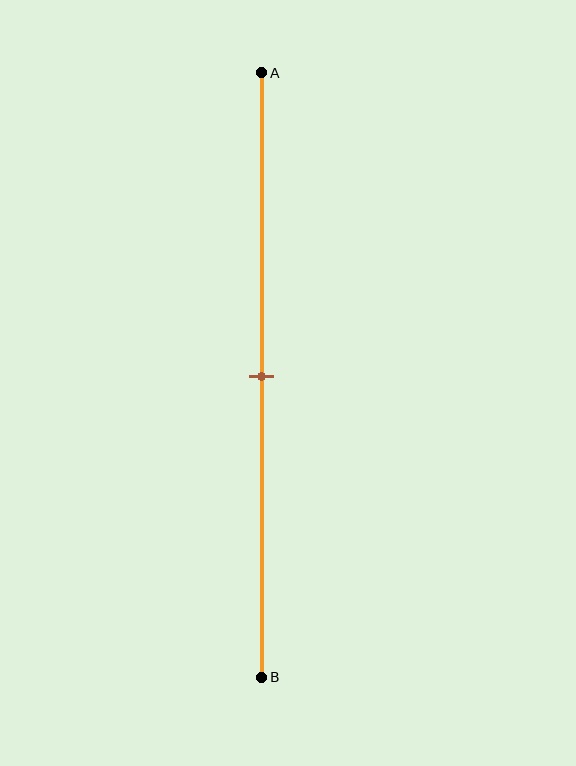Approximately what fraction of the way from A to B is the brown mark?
The brown mark is approximately 50% of the way from A to B.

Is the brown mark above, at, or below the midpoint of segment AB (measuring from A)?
The brown mark is approximately at the midpoint of segment AB.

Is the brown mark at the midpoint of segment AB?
Yes, the mark is approximately at the midpoint.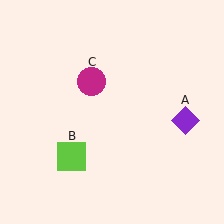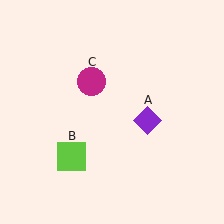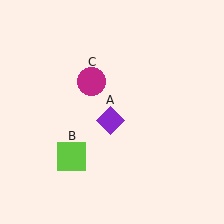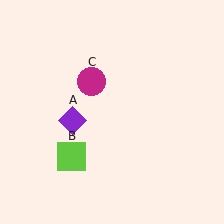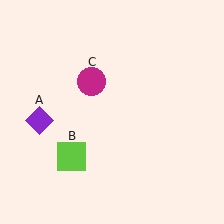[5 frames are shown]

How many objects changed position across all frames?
1 object changed position: purple diamond (object A).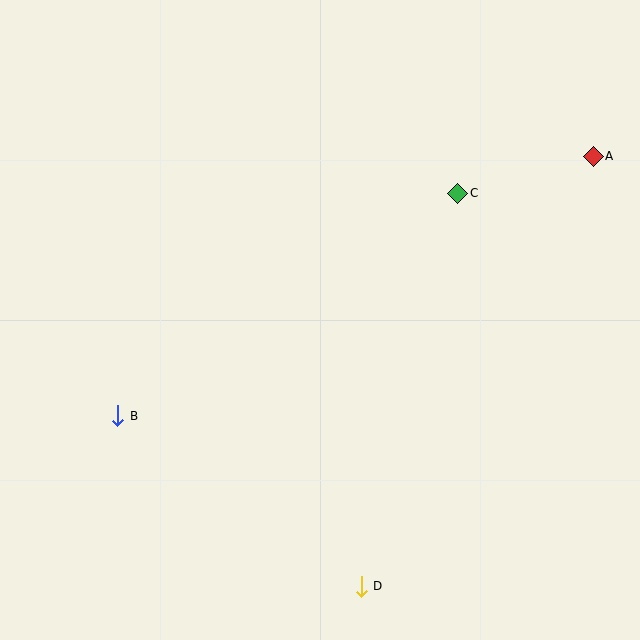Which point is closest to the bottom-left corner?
Point B is closest to the bottom-left corner.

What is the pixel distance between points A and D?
The distance between A and D is 488 pixels.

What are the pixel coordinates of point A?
Point A is at (593, 156).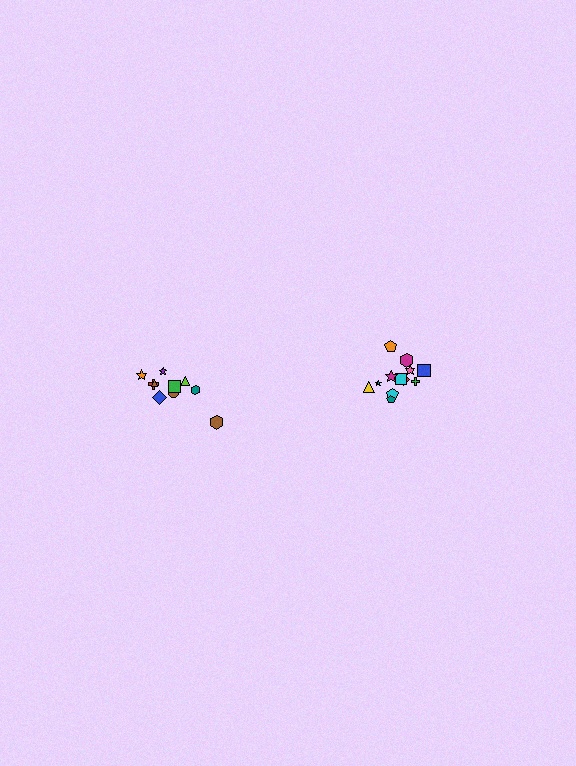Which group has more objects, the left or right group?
The right group.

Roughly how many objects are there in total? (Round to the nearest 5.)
Roughly 20 objects in total.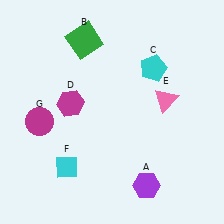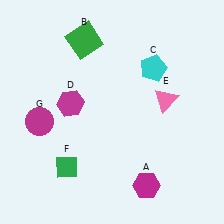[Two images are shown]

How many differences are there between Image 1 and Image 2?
There are 2 differences between the two images.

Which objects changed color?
A changed from purple to magenta. F changed from cyan to green.